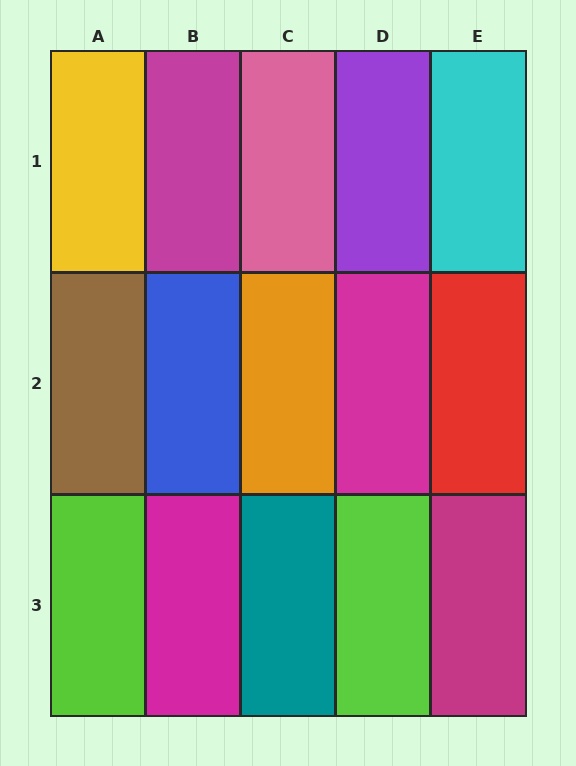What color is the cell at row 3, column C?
Teal.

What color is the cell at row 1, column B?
Magenta.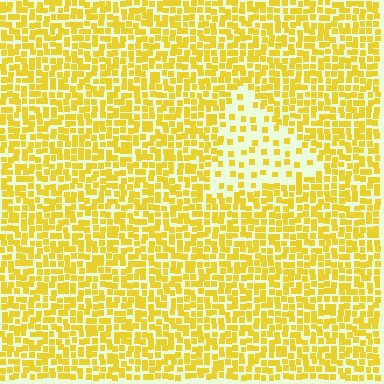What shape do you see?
I see a triangle.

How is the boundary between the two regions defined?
The boundary is defined by a change in element density (approximately 2.6x ratio). All elements are the same color, size, and shape.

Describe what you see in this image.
The image contains small yellow elements arranged at two different densities. A triangle-shaped region is visible where the elements are less densely packed than the surrounding area.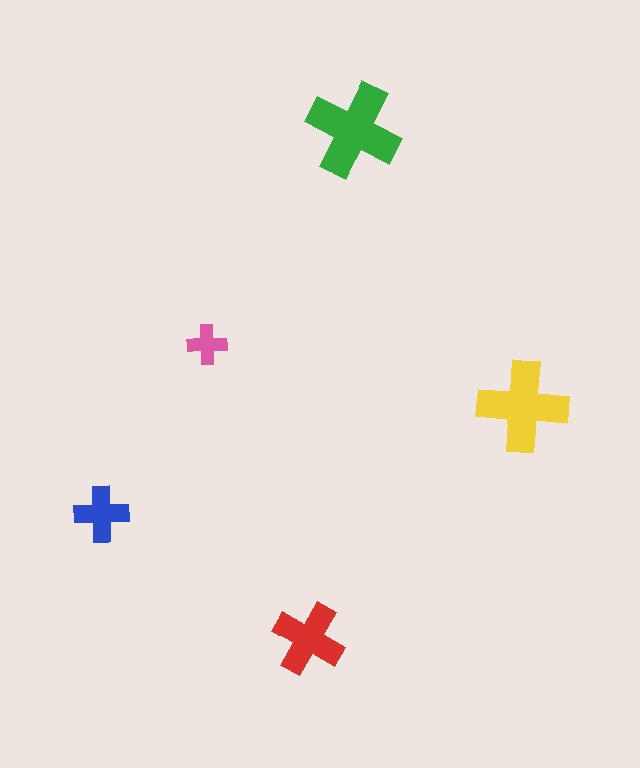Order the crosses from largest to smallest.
the green one, the yellow one, the red one, the blue one, the pink one.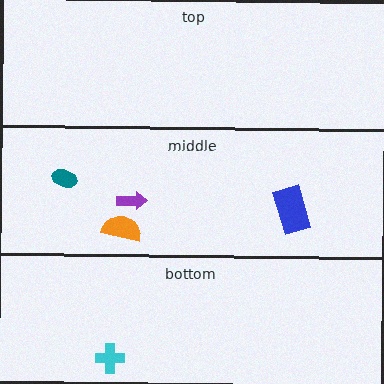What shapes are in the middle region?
The purple arrow, the blue rectangle, the orange semicircle, the teal ellipse.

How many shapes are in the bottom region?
1.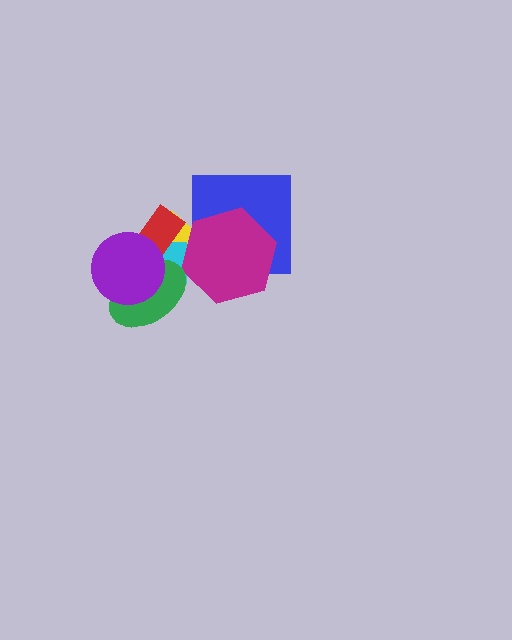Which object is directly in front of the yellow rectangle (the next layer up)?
The cyan square is directly in front of the yellow rectangle.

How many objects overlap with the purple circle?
4 objects overlap with the purple circle.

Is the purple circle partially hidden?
No, no other shape covers it.